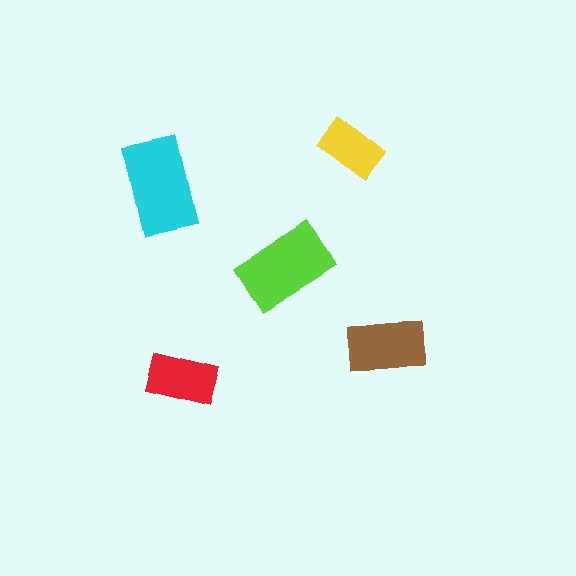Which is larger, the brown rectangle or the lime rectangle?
The lime one.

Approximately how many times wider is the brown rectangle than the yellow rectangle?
About 1.5 times wider.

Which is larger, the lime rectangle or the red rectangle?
The lime one.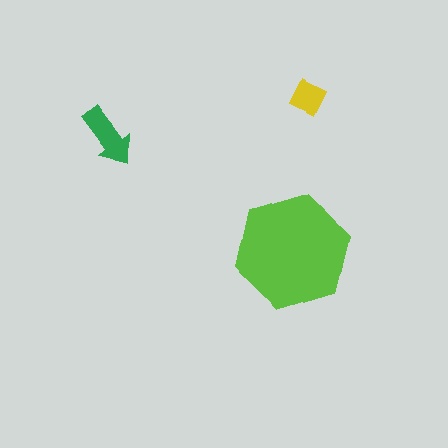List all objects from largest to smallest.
The lime hexagon, the green arrow, the yellow diamond.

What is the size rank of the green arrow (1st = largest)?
2nd.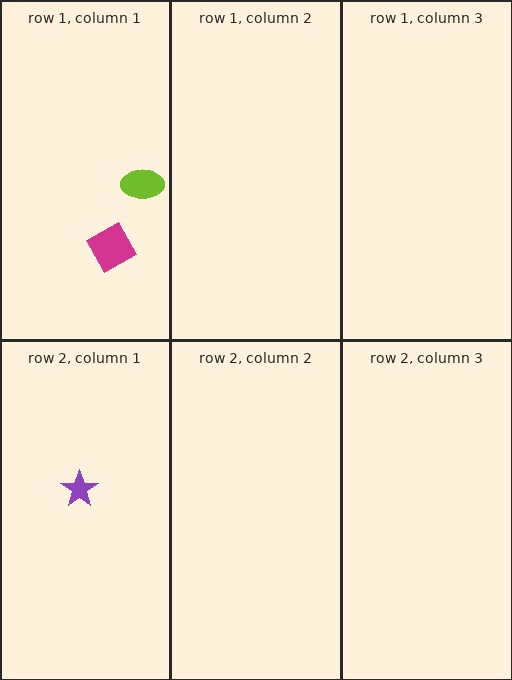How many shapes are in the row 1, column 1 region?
2.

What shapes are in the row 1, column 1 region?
The magenta square, the lime ellipse.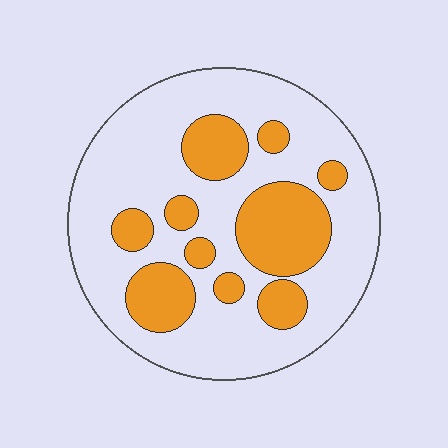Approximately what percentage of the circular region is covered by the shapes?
Approximately 30%.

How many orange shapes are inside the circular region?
10.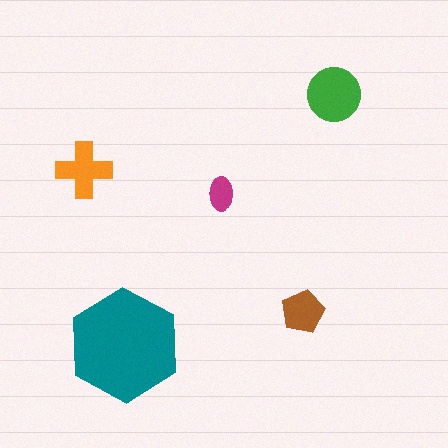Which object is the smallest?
The magenta ellipse.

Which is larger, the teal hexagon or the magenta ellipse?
The teal hexagon.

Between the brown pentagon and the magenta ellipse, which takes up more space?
The brown pentagon.